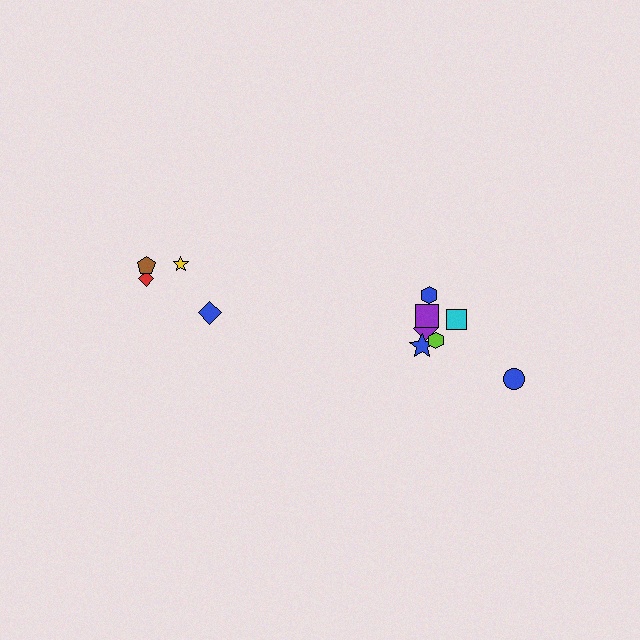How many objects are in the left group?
There are 4 objects.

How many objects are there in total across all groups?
There are 11 objects.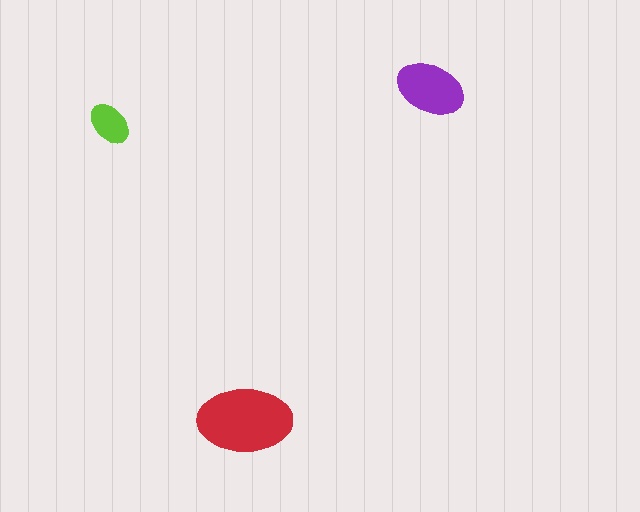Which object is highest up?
The purple ellipse is topmost.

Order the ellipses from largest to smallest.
the red one, the purple one, the lime one.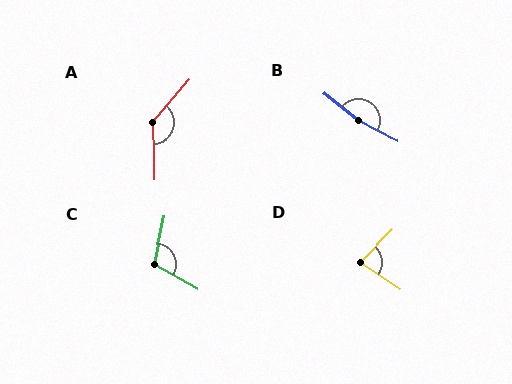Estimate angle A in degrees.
Approximately 138 degrees.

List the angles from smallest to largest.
D (78°), C (108°), A (138°), B (169°).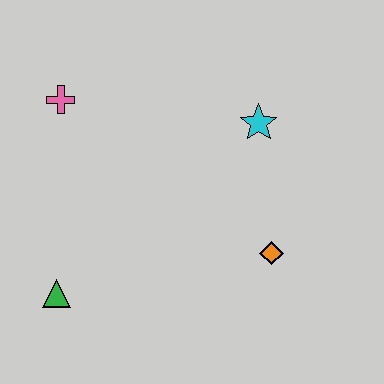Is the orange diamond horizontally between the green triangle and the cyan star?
No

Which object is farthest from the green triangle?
The cyan star is farthest from the green triangle.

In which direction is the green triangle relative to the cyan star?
The green triangle is to the left of the cyan star.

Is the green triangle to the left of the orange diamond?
Yes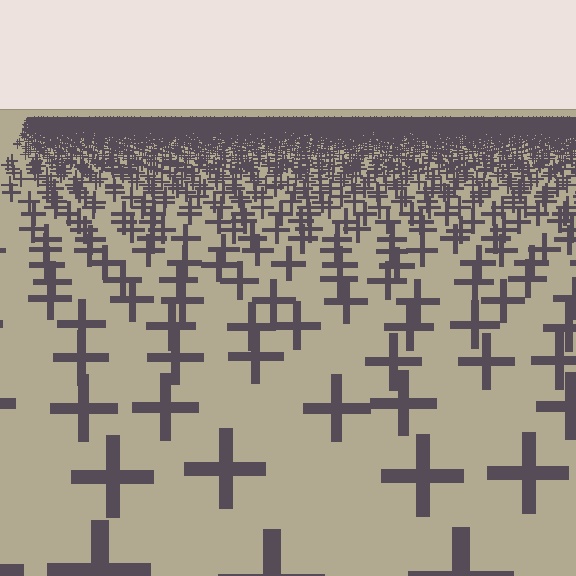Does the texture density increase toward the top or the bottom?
Density increases toward the top.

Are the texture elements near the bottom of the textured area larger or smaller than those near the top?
Larger. Near the bottom, elements are closer to the viewer and appear at a bigger on-screen size.